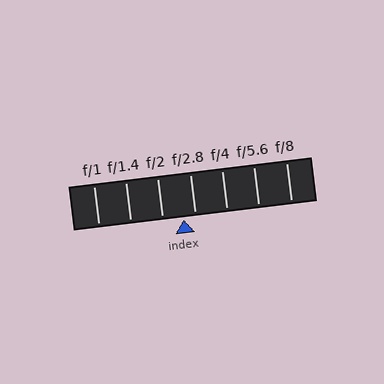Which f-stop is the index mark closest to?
The index mark is closest to f/2.8.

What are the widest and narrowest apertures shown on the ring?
The widest aperture shown is f/1 and the narrowest is f/8.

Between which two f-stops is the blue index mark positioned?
The index mark is between f/2 and f/2.8.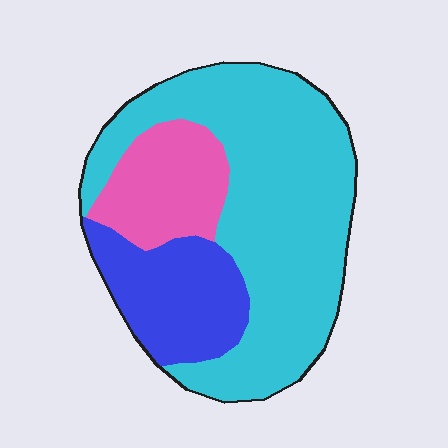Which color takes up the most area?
Cyan, at roughly 60%.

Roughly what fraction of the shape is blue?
Blue takes up between a sixth and a third of the shape.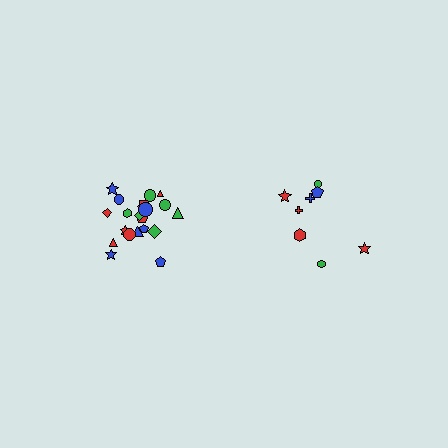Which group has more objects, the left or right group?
The left group.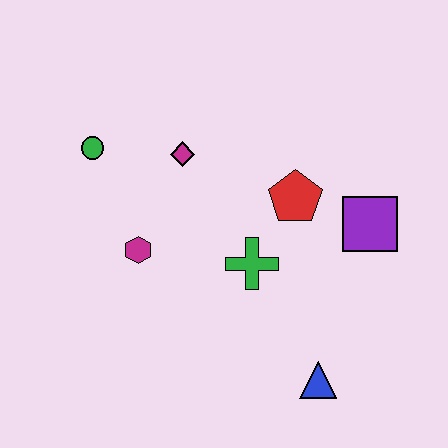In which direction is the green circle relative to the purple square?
The green circle is to the left of the purple square.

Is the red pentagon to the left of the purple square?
Yes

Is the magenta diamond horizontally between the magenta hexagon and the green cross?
Yes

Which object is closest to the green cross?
The red pentagon is closest to the green cross.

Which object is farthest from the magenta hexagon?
The purple square is farthest from the magenta hexagon.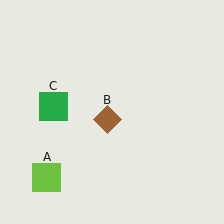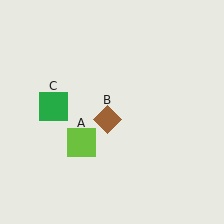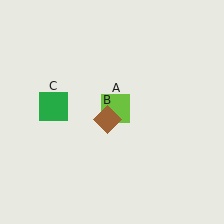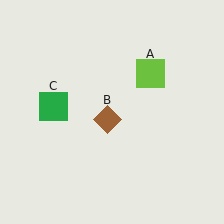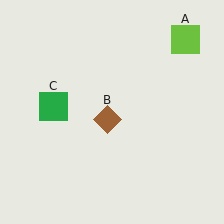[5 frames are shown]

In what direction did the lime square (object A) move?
The lime square (object A) moved up and to the right.